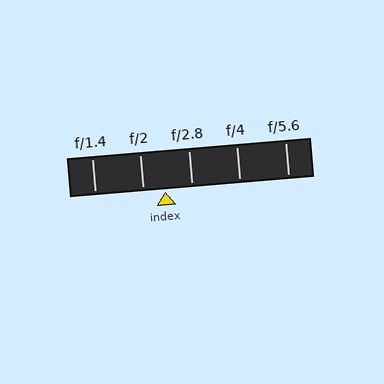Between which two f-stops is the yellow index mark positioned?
The index mark is between f/2 and f/2.8.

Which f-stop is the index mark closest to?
The index mark is closest to f/2.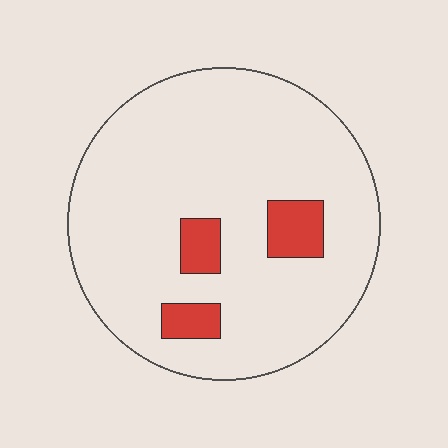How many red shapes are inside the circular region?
3.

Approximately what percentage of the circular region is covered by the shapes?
Approximately 10%.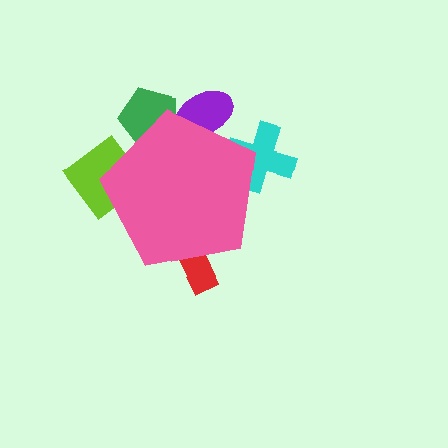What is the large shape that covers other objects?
A pink pentagon.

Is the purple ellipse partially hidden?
Yes, the purple ellipse is partially hidden behind the pink pentagon.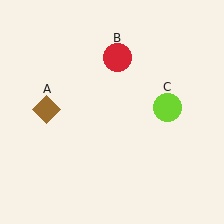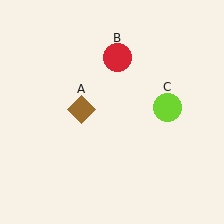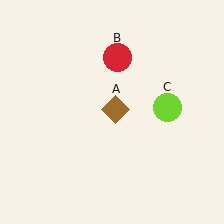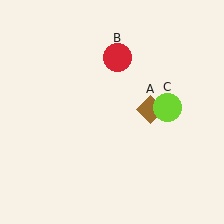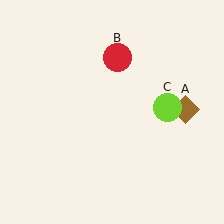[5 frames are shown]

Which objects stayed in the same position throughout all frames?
Red circle (object B) and lime circle (object C) remained stationary.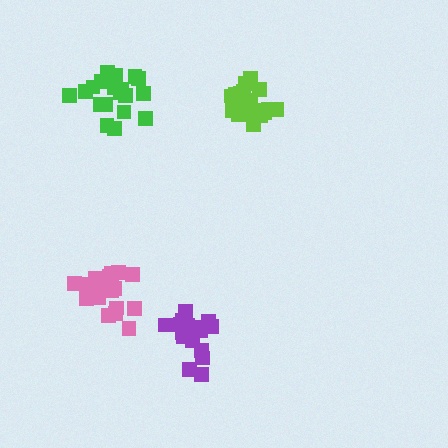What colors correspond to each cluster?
The clusters are colored: green, pink, lime, purple.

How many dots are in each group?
Group 1: 21 dots, Group 2: 21 dots, Group 3: 20 dots, Group 4: 17 dots (79 total).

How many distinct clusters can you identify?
There are 4 distinct clusters.